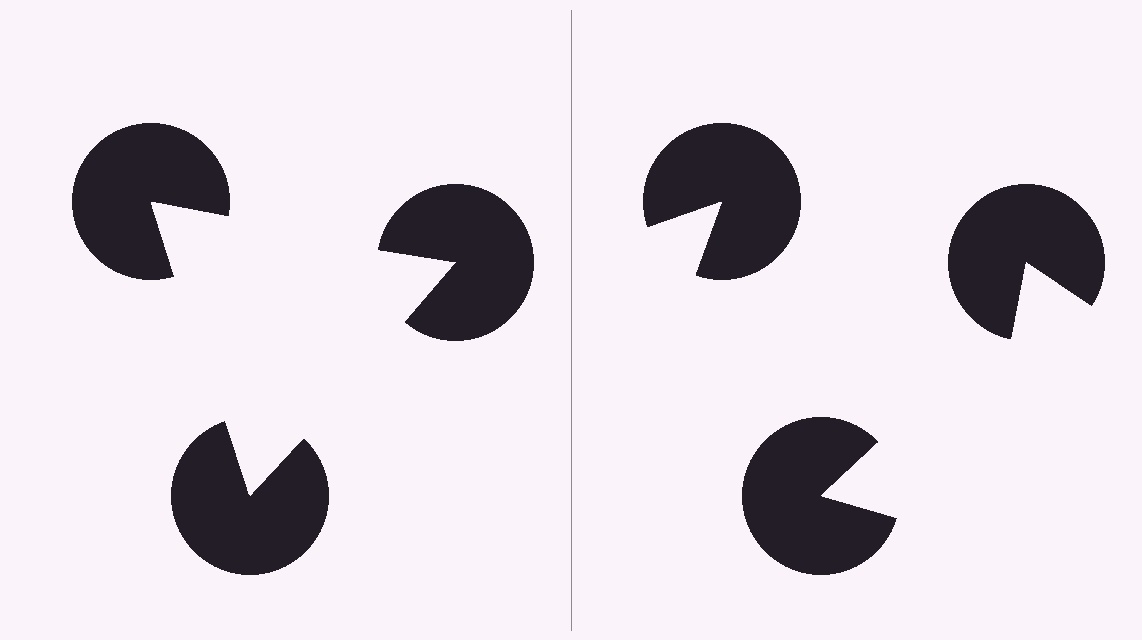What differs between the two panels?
The pac-man discs are positioned identically on both sides; only the wedge orientations differ. On the left they align to a triangle; on the right they are misaligned.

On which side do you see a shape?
An illusory triangle appears on the left side. On the right side the wedge cuts are rotated, so no coherent shape forms.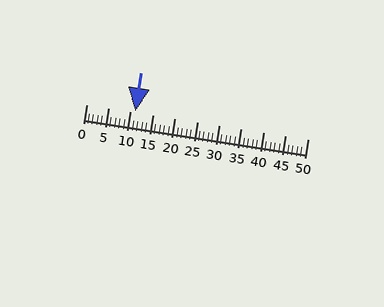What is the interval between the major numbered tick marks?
The major tick marks are spaced 5 units apart.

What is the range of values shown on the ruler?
The ruler shows values from 0 to 50.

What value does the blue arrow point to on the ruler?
The blue arrow points to approximately 11.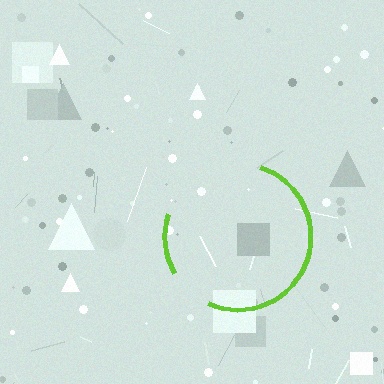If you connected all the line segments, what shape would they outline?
They would outline a circle.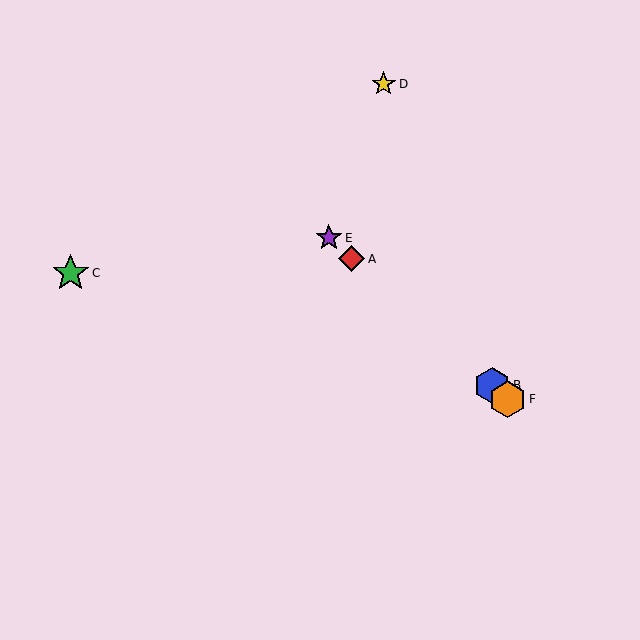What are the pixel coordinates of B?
Object B is at (492, 385).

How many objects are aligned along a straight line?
4 objects (A, B, E, F) are aligned along a straight line.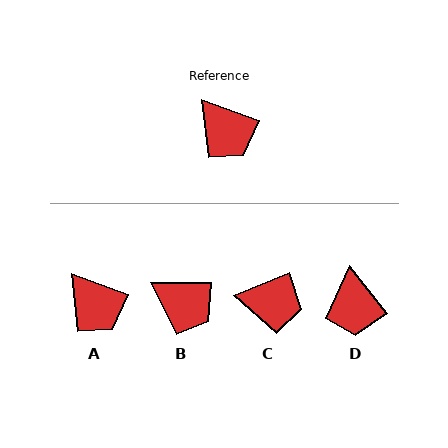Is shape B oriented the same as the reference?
No, it is off by about 21 degrees.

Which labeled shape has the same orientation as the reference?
A.